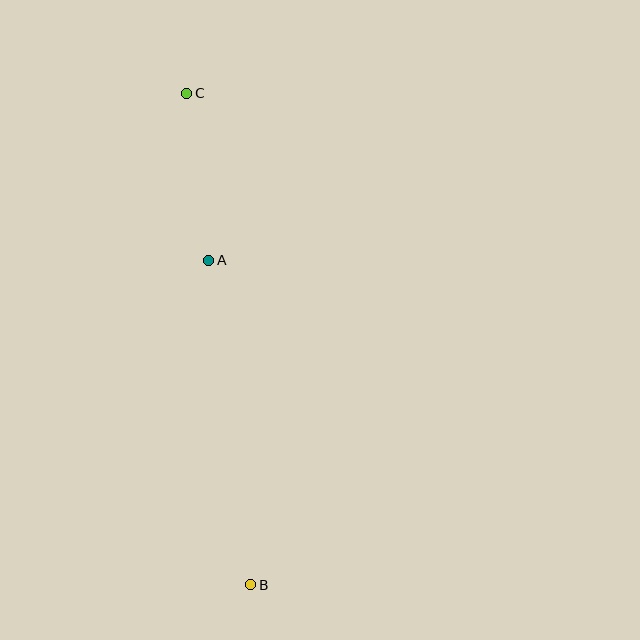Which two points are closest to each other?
Points A and C are closest to each other.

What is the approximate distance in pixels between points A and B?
The distance between A and B is approximately 327 pixels.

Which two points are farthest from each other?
Points B and C are farthest from each other.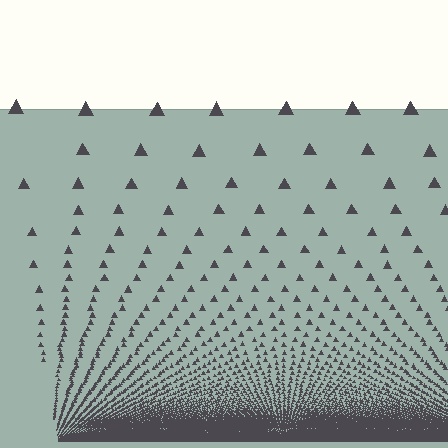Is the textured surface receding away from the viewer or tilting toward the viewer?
The surface appears to tilt toward the viewer. Texture elements get larger and sparser toward the top.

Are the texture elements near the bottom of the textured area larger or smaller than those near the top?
Smaller. The gradient is inverted — elements near the bottom are smaller and denser.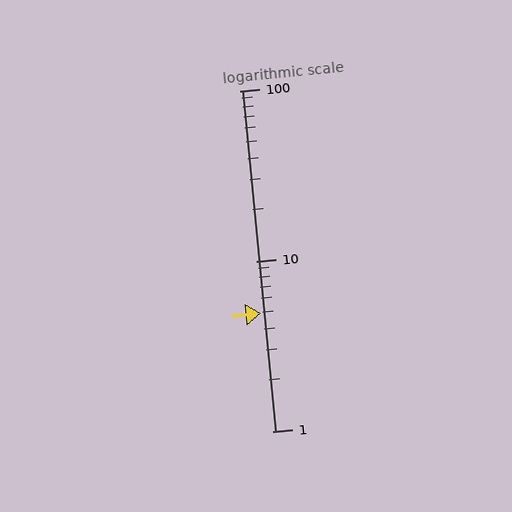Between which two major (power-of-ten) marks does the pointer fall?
The pointer is between 1 and 10.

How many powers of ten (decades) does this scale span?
The scale spans 2 decades, from 1 to 100.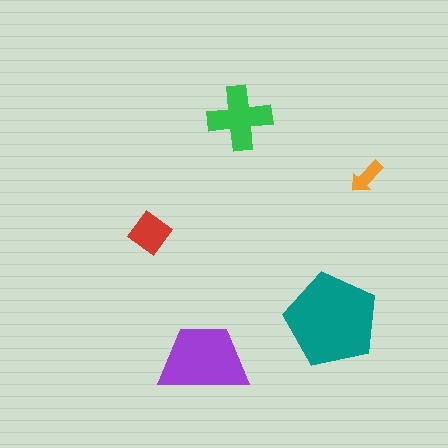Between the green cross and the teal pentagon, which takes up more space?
The teal pentagon.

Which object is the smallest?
The orange arrow.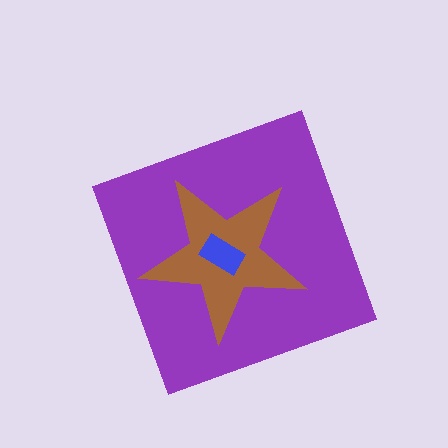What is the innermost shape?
The blue rectangle.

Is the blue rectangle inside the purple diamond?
Yes.